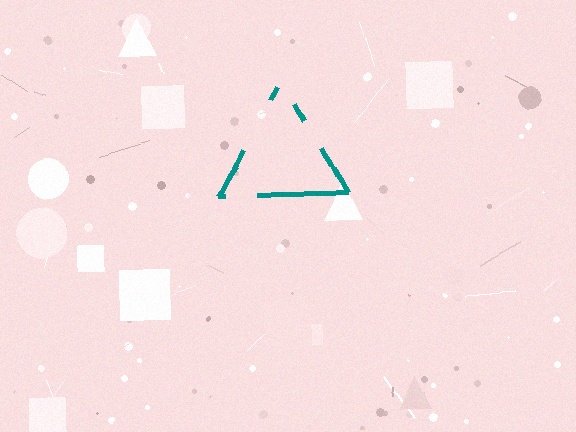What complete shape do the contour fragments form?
The contour fragments form a triangle.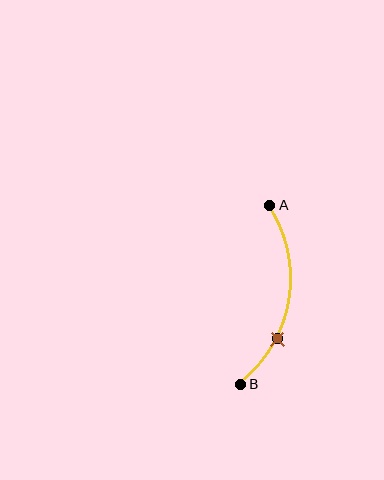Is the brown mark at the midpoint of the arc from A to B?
No. The brown mark lies on the arc but is closer to endpoint B. The arc midpoint would be at the point on the curve equidistant along the arc from both A and B.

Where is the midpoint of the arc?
The arc midpoint is the point on the curve farthest from the straight line joining A and B. It sits to the right of that line.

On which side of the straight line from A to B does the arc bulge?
The arc bulges to the right of the straight line connecting A and B.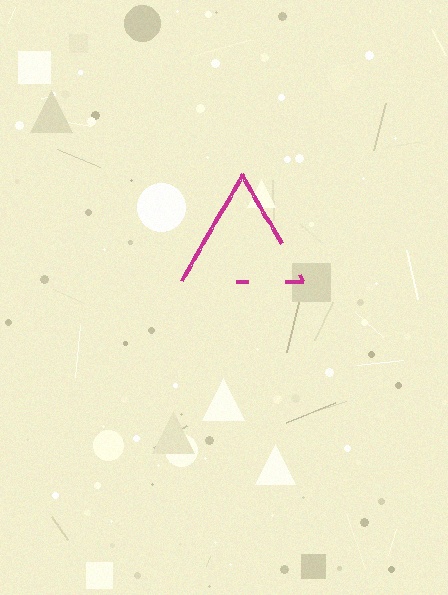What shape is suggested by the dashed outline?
The dashed outline suggests a triangle.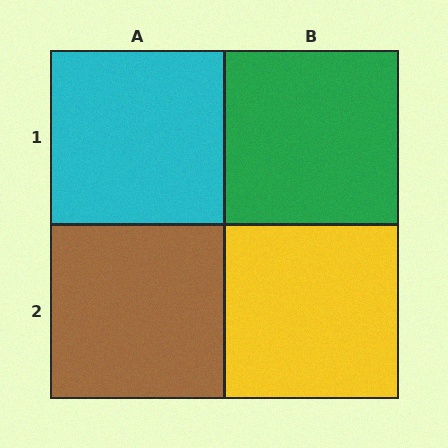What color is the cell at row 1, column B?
Green.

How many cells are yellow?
1 cell is yellow.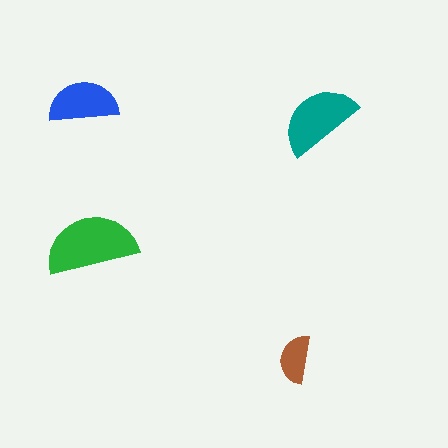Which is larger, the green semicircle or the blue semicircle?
The green one.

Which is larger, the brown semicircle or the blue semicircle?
The blue one.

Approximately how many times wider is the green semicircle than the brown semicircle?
About 2 times wider.